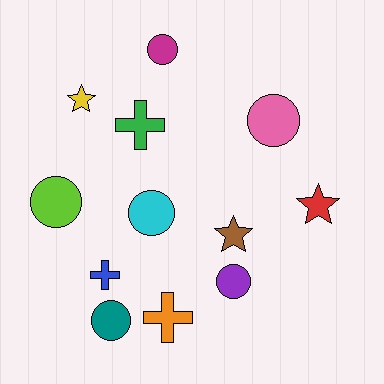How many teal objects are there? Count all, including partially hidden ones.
There is 1 teal object.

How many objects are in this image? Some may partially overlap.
There are 12 objects.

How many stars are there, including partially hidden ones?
There are 3 stars.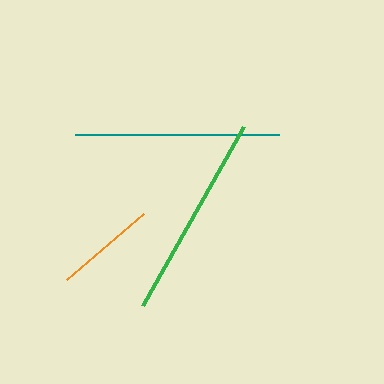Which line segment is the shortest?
The orange line is the shortest at approximately 100 pixels.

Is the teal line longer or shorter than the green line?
The green line is longer than the teal line.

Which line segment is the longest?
The green line is the longest at approximately 206 pixels.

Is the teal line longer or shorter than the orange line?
The teal line is longer than the orange line.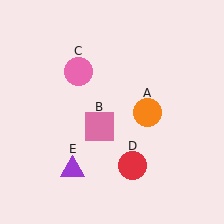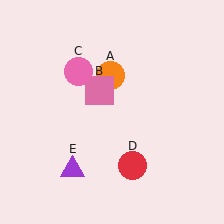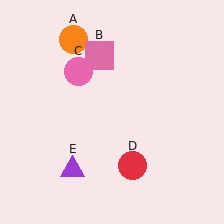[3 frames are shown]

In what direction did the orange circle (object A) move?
The orange circle (object A) moved up and to the left.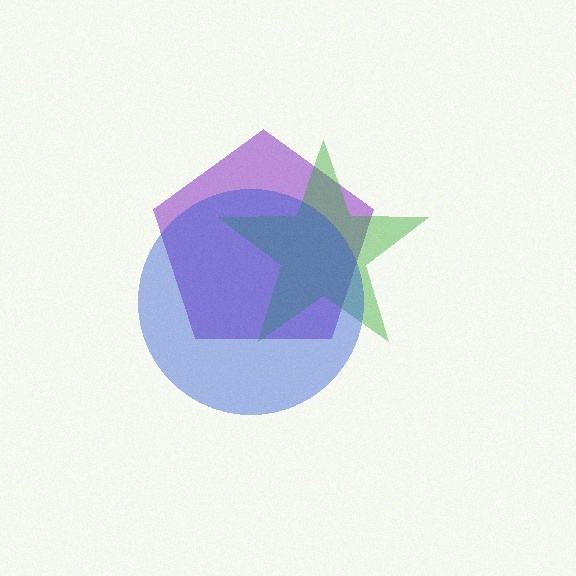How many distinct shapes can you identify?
There are 3 distinct shapes: a purple pentagon, a green star, a blue circle.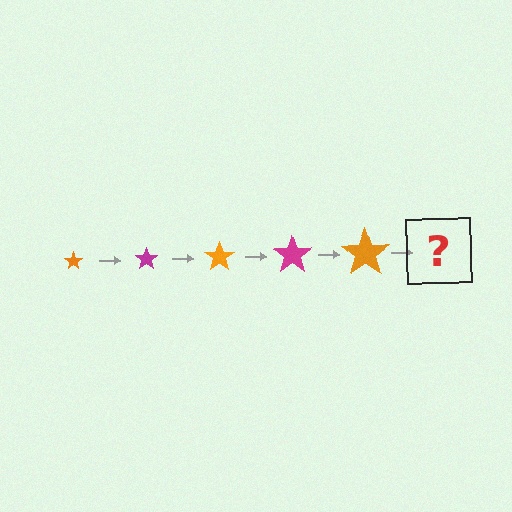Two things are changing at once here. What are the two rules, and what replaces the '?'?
The two rules are that the star grows larger each step and the color cycles through orange and magenta. The '?' should be a magenta star, larger than the previous one.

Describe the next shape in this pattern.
It should be a magenta star, larger than the previous one.